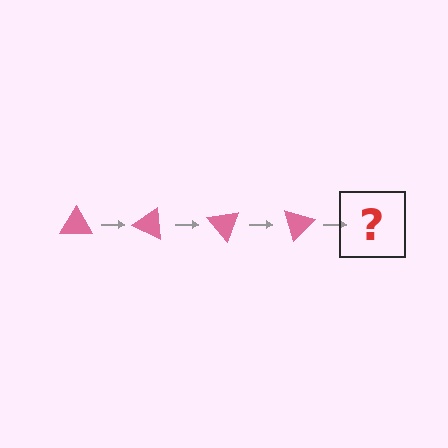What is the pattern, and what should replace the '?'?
The pattern is that the triangle rotates 25 degrees each step. The '?' should be a pink triangle rotated 100 degrees.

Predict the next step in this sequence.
The next step is a pink triangle rotated 100 degrees.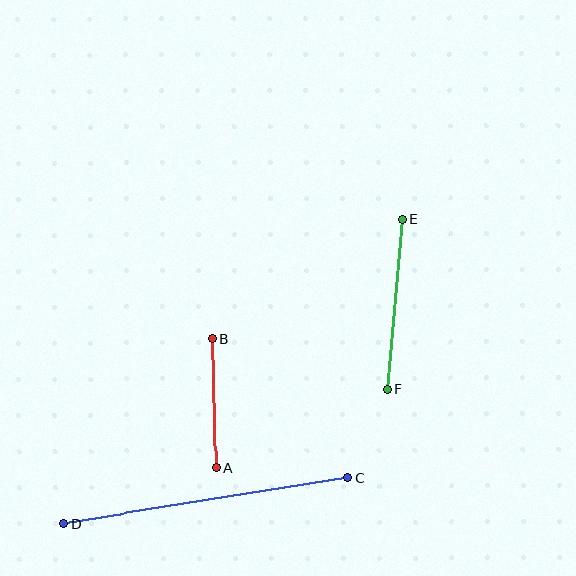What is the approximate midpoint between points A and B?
The midpoint is at approximately (214, 404) pixels.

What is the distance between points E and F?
The distance is approximately 170 pixels.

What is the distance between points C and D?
The distance is approximately 288 pixels.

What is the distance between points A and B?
The distance is approximately 129 pixels.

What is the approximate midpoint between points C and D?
The midpoint is at approximately (205, 501) pixels.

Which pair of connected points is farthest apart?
Points C and D are farthest apart.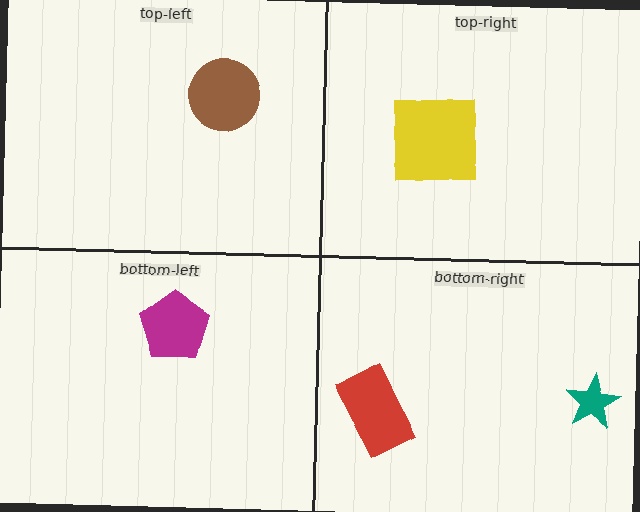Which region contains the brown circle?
The top-left region.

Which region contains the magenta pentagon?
The bottom-left region.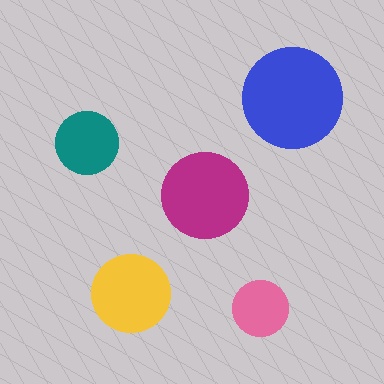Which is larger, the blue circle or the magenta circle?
The blue one.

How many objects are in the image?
There are 5 objects in the image.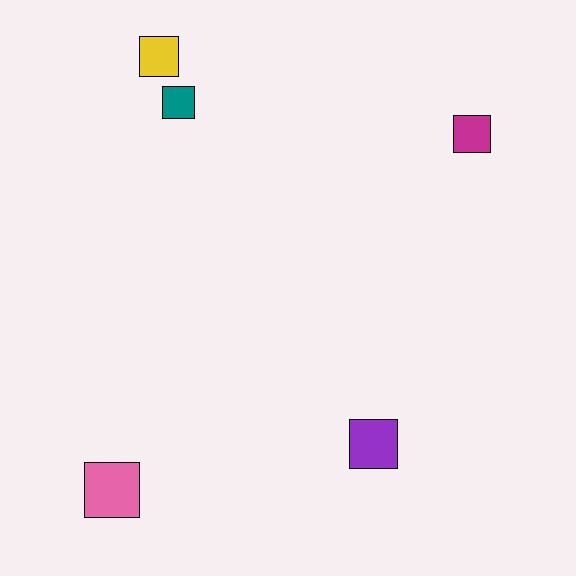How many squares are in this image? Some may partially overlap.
There are 5 squares.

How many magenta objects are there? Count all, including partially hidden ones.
There is 1 magenta object.